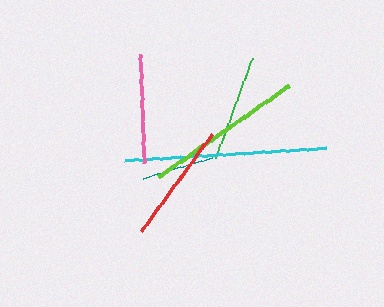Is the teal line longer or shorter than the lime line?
The lime line is longer than the teal line.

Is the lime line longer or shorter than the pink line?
The lime line is longer than the pink line.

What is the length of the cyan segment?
The cyan segment is approximately 202 pixels long.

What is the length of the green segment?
The green segment is approximately 107 pixels long.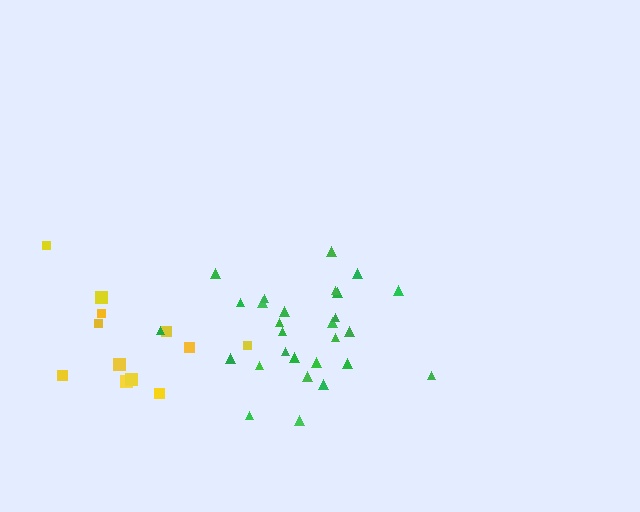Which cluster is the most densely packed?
Green.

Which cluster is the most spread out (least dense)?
Yellow.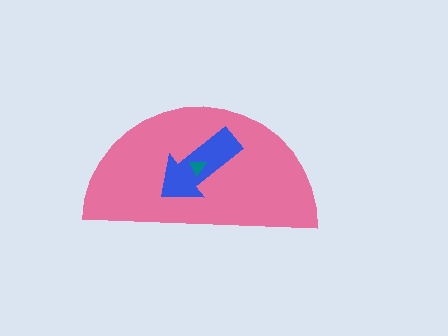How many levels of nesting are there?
3.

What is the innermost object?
The teal triangle.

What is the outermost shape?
The pink semicircle.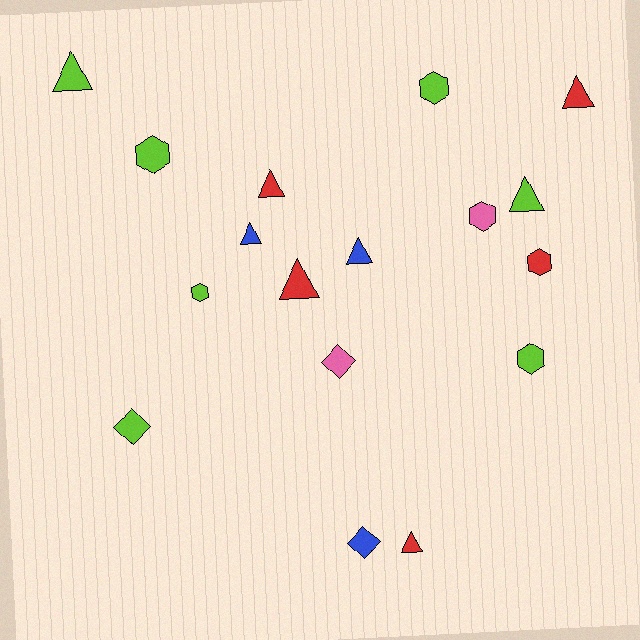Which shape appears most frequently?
Triangle, with 8 objects.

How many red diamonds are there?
There are no red diamonds.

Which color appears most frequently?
Lime, with 7 objects.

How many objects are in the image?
There are 17 objects.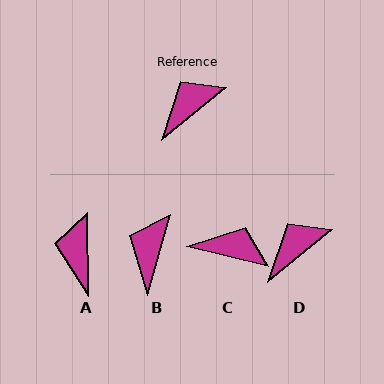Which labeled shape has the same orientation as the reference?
D.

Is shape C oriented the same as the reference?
No, it is off by about 53 degrees.